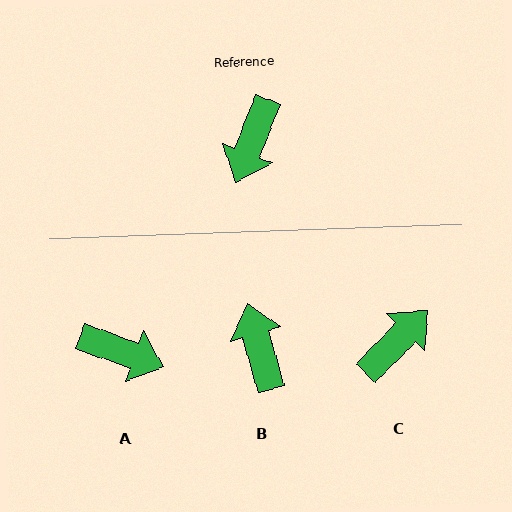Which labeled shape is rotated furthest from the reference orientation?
C, about 157 degrees away.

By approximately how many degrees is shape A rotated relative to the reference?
Approximately 91 degrees counter-clockwise.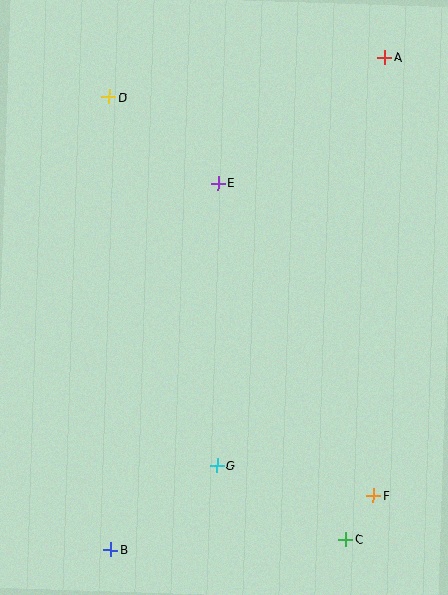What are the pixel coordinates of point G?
Point G is at (217, 466).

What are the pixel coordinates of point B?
Point B is at (111, 550).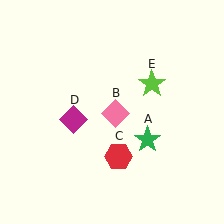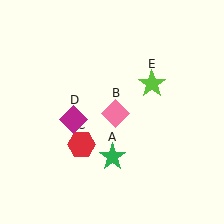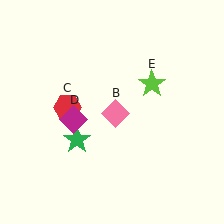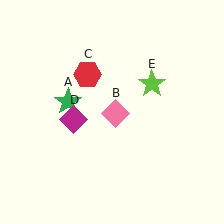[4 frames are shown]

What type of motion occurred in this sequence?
The green star (object A), red hexagon (object C) rotated clockwise around the center of the scene.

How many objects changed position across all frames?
2 objects changed position: green star (object A), red hexagon (object C).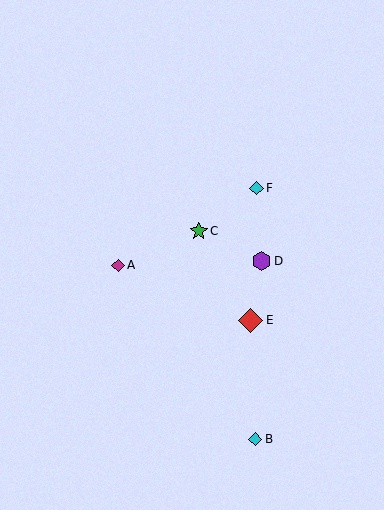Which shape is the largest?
The red diamond (labeled E) is the largest.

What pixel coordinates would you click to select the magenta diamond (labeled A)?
Click at (118, 265) to select the magenta diamond A.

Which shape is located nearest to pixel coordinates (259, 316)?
The red diamond (labeled E) at (251, 320) is nearest to that location.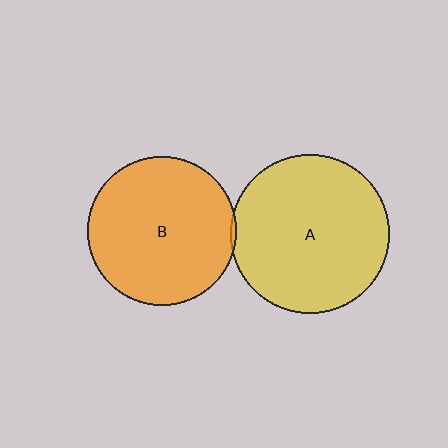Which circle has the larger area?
Circle A (yellow).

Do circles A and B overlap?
Yes.